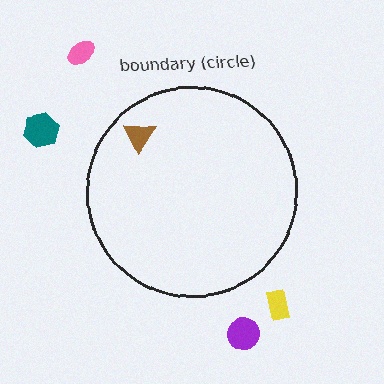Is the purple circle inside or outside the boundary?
Outside.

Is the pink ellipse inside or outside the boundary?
Outside.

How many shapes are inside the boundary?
1 inside, 4 outside.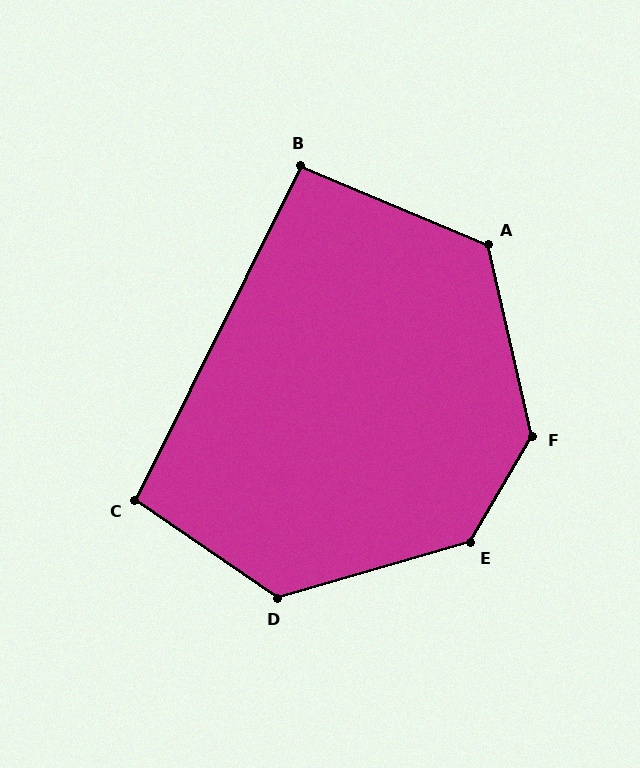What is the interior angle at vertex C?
Approximately 98 degrees (obtuse).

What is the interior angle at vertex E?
Approximately 136 degrees (obtuse).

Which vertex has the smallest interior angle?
B, at approximately 94 degrees.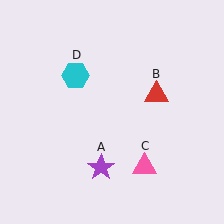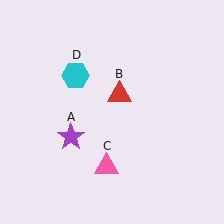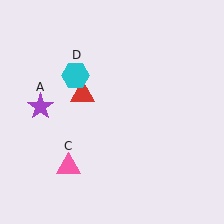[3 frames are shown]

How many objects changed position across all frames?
3 objects changed position: purple star (object A), red triangle (object B), pink triangle (object C).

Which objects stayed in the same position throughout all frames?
Cyan hexagon (object D) remained stationary.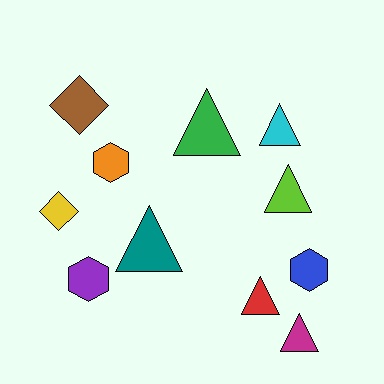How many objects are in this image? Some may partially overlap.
There are 11 objects.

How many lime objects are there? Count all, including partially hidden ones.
There is 1 lime object.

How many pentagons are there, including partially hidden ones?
There are no pentagons.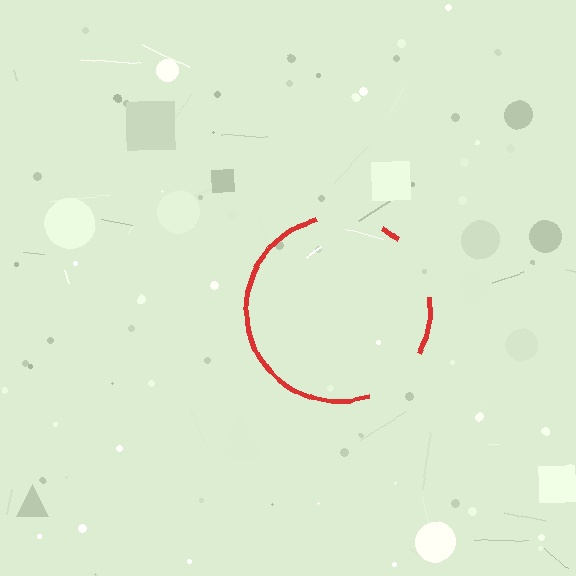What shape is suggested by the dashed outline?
The dashed outline suggests a circle.